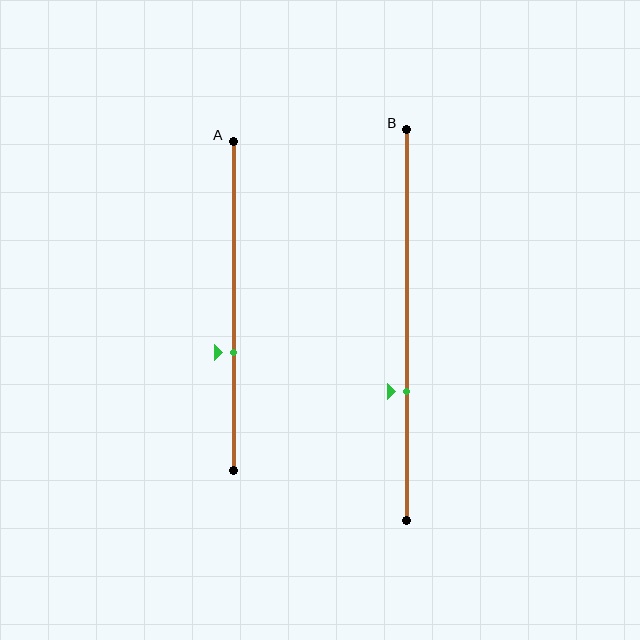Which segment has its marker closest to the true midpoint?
Segment A has its marker closest to the true midpoint.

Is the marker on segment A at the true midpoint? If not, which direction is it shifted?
No, the marker on segment A is shifted downward by about 14% of the segment length.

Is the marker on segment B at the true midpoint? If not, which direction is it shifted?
No, the marker on segment B is shifted downward by about 17% of the segment length.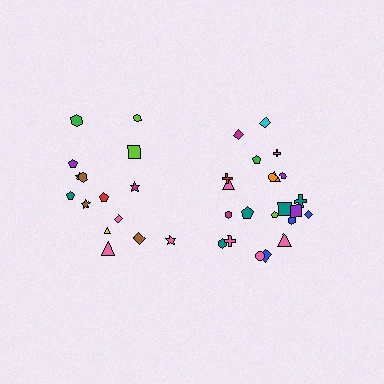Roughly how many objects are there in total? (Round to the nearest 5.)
Roughly 35 objects in total.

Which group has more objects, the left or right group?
The right group.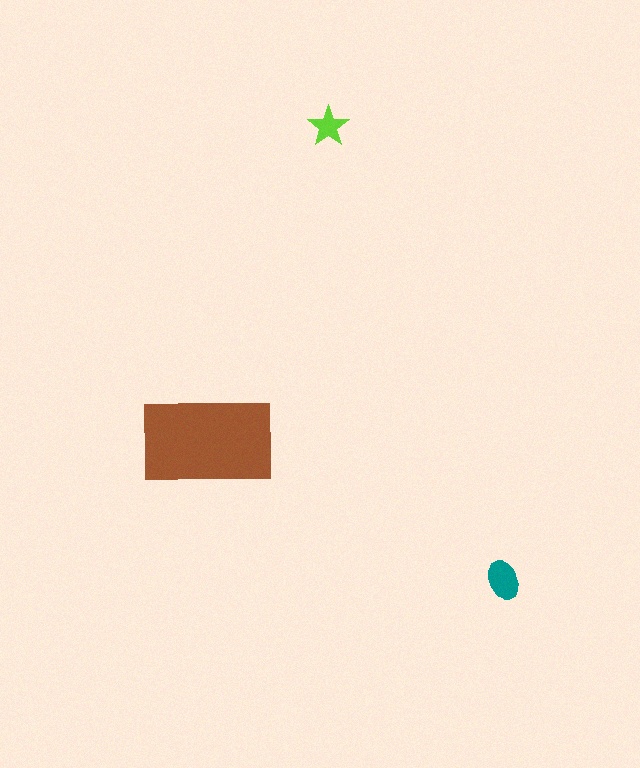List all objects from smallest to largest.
The lime star, the teal ellipse, the brown rectangle.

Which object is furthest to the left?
The brown rectangle is leftmost.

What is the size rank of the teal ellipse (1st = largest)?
2nd.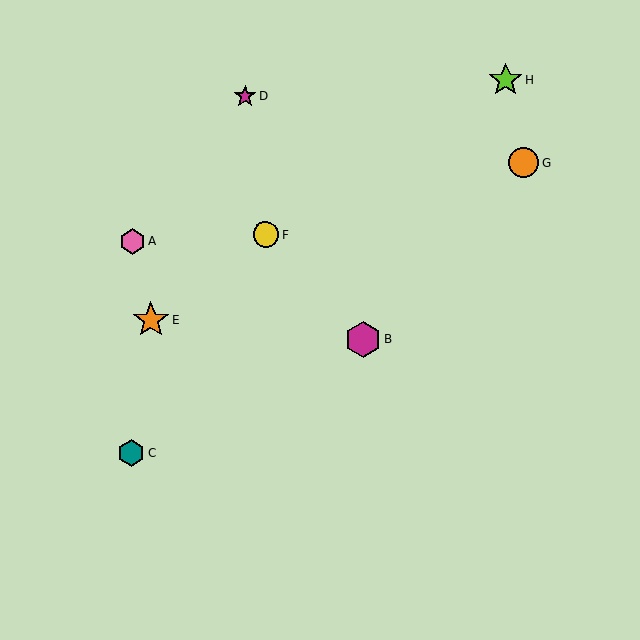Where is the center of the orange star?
The center of the orange star is at (151, 320).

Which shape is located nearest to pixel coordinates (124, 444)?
The teal hexagon (labeled C) at (131, 453) is nearest to that location.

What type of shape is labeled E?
Shape E is an orange star.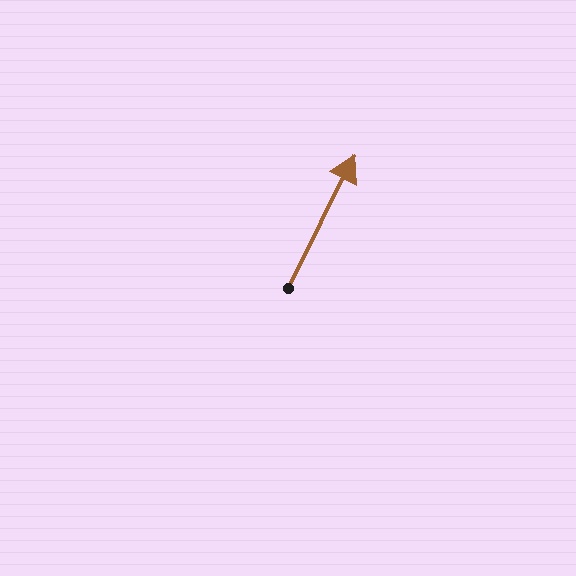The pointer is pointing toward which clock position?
Roughly 1 o'clock.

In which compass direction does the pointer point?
Northeast.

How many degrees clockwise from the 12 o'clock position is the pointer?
Approximately 27 degrees.